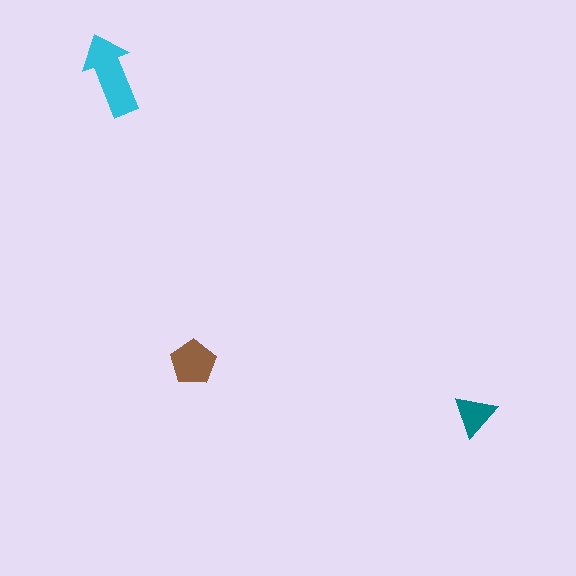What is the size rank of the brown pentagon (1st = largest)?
2nd.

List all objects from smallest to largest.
The teal triangle, the brown pentagon, the cyan arrow.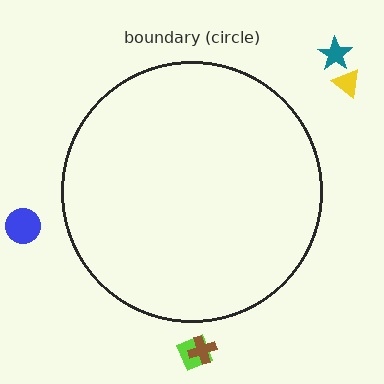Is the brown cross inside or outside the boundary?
Outside.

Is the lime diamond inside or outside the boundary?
Outside.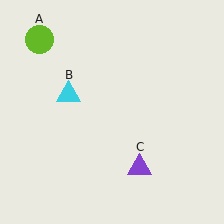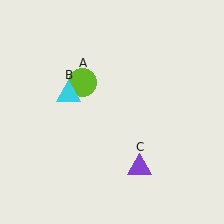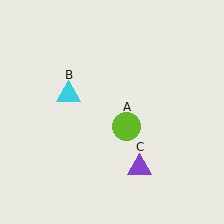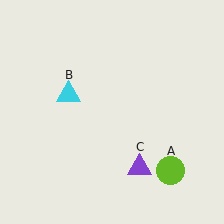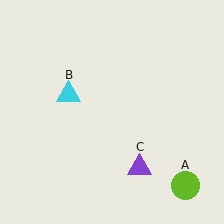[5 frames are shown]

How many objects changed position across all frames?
1 object changed position: lime circle (object A).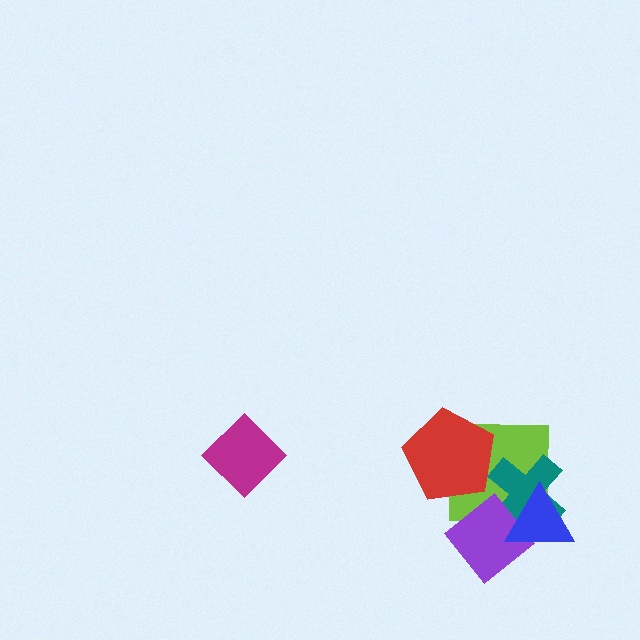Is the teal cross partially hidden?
Yes, it is partially covered by another shape.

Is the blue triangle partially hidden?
No, no other shape covers it.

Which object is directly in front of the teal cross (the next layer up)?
The purple diamond is directly in front of the teal cross.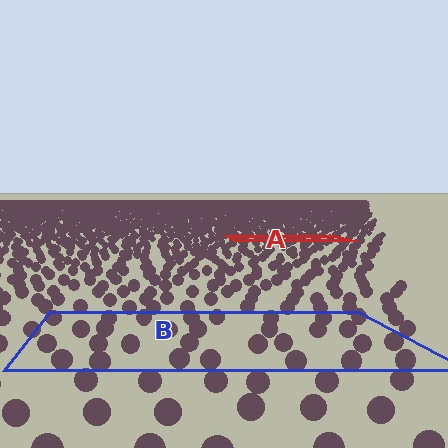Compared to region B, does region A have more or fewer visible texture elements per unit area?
Region A has more texture elements per unit area — they are packed more densely because it is farther away.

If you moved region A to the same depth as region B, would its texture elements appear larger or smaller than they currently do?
They would appear larger. At a closer depth, the same texture elements are projected at a bigger on-screen size.